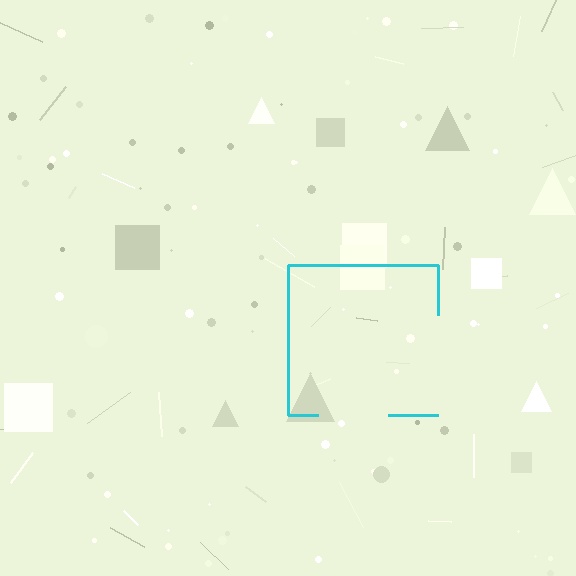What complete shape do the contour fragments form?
The contour fragments form a square.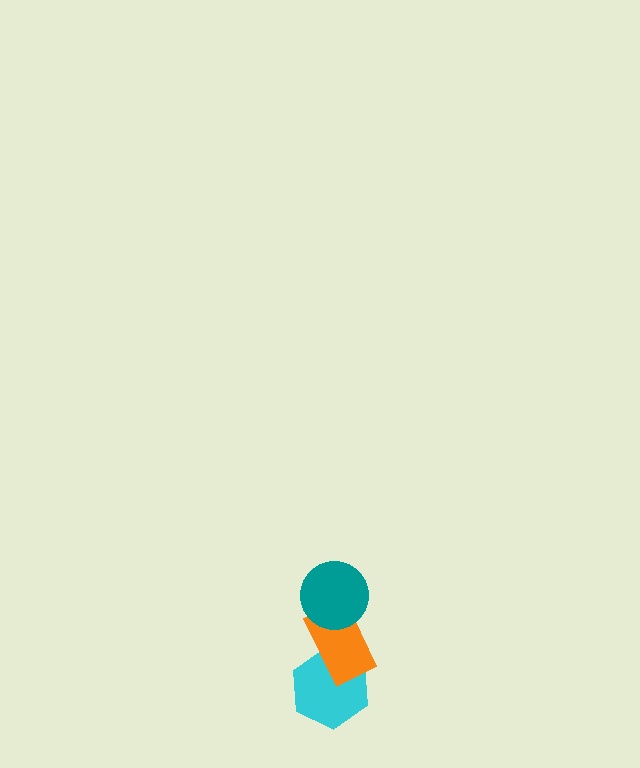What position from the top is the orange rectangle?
The orange rectangle is 2nd from the top.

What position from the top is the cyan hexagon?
The cyan hexagon is 3rd from the top.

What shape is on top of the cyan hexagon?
The orange rectangle is on top of the cyan hexagon.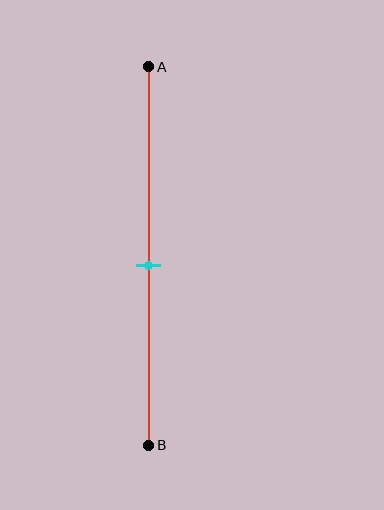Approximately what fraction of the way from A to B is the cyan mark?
The cyan mark is approximately 50% of the way from A to B.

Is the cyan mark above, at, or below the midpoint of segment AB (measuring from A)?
The cyan mark is approximately at the midpoint of segment AB.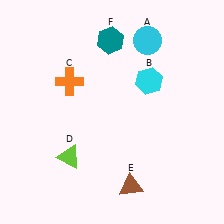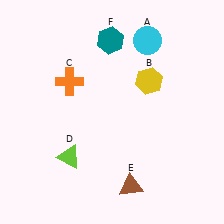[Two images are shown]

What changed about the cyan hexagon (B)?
In Image 1, B is cyan. In Image 2, it changed to yellow.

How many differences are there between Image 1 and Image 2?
There is 1 difference between the two images.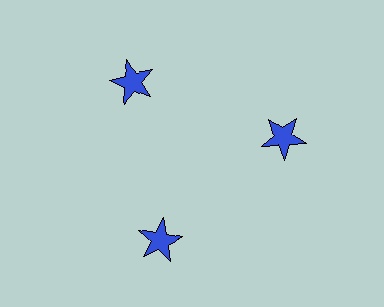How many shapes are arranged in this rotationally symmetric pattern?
There are 3 shapes, arranged in 3 groups of 1.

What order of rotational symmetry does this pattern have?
This pattern has 3-fold rotational symmetry.